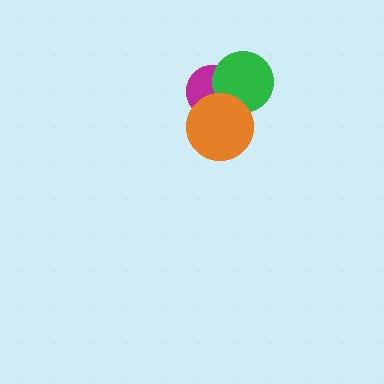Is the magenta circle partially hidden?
Yes, it is partially covered by another shape.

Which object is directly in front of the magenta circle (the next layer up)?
The green circle is directly in front of the magenta circle.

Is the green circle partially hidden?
Yes, it is partially covered by another shape.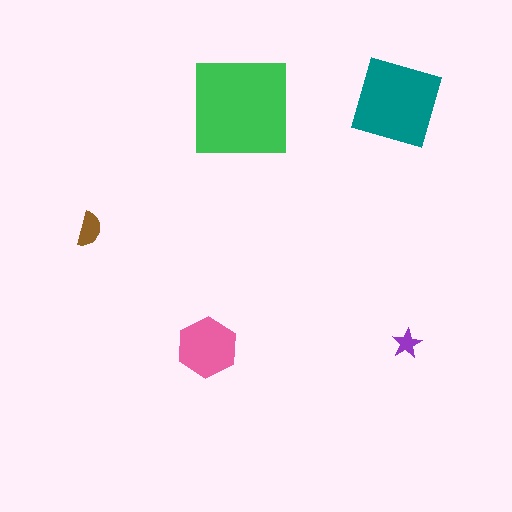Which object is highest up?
The teal diamond is topmost.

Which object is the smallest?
The purple star.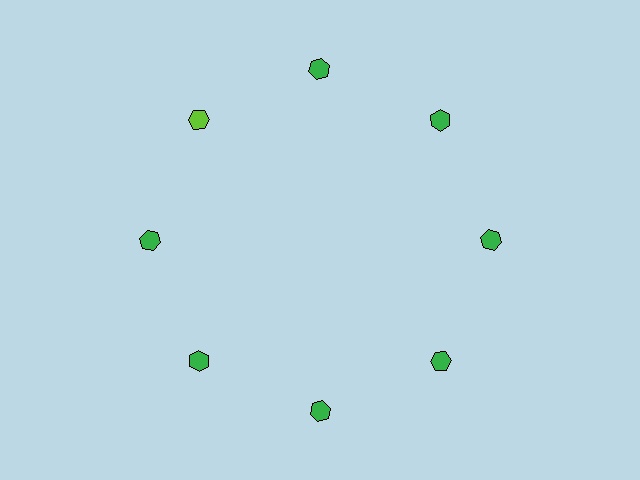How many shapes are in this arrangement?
There are 8 shapes arranged in a ring pattern.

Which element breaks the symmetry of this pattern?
The lime hexagon at roughly the 10 o'clock position breaks the symmetry. All other shapes are green hexagons.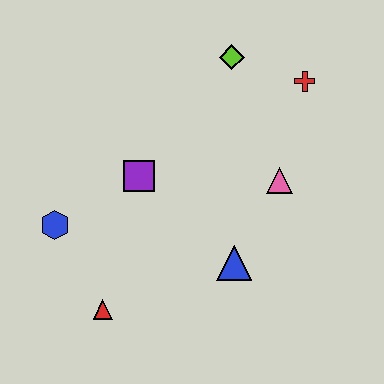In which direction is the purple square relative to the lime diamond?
The purple square is below the lime diamond.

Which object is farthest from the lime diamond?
The red triangle is farthest from the lime diamond.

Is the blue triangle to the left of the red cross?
Yes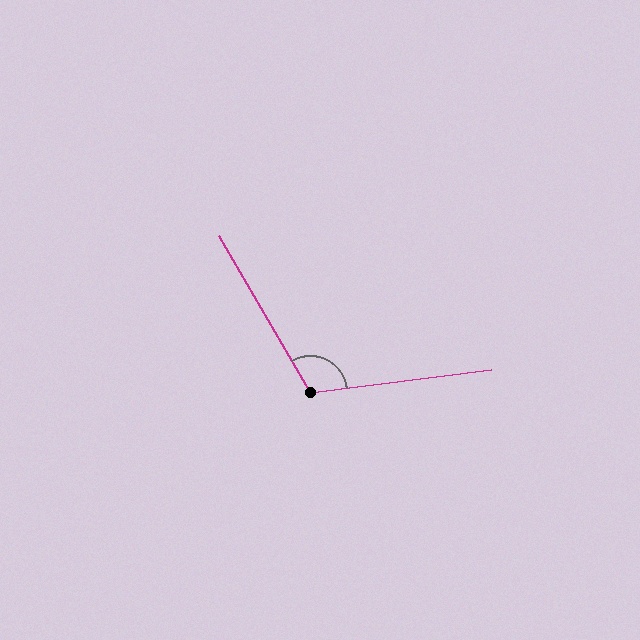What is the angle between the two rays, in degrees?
Approximately 113 degrees.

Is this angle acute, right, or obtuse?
It is obtuse.